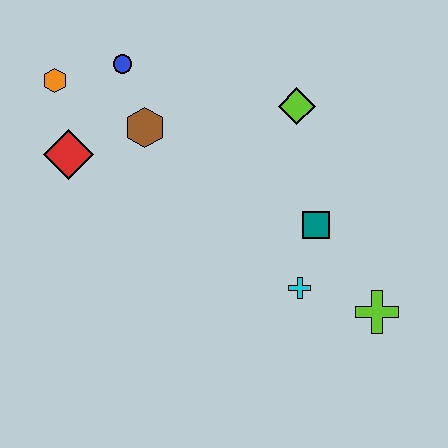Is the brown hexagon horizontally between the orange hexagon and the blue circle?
No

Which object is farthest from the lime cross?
The orange hexagon is farthest from the lime cross.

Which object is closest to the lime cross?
The cyan cross is closest to the lime cross.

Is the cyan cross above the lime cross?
Yes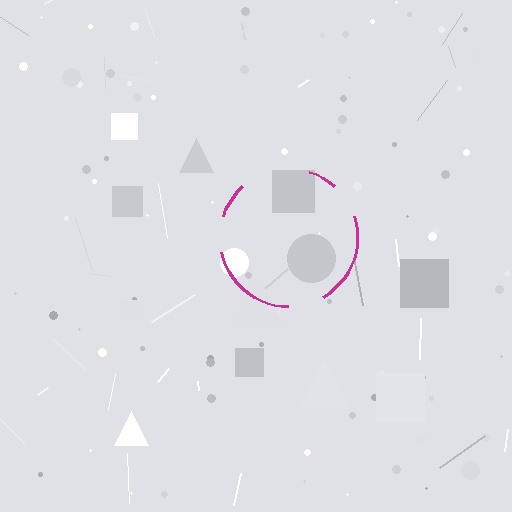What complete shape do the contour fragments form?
The contour fragments form a circle.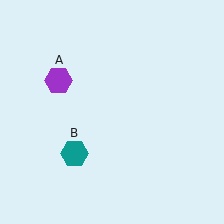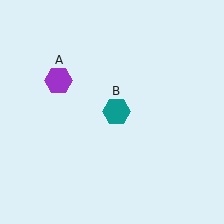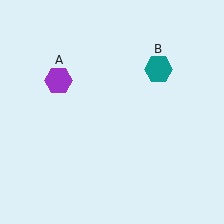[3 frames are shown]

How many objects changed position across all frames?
1 object changed position: teal hexagon (object B).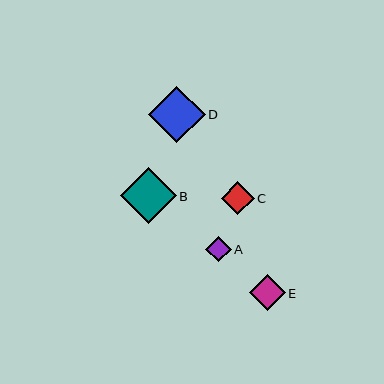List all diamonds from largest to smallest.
From largest to smallest: D, B, E, C, A.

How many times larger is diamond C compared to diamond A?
Diamond C is approximately 1.3 times the size of diamond A.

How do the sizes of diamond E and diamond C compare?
Diamond E and diamond C are approximately the same size.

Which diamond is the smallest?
Diamond A is the smallest with a size of approximately 25 pixels.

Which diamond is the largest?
Diamond D is the largest with a size of approximately 57 pixels.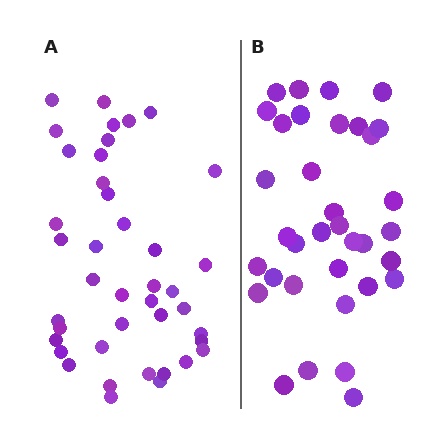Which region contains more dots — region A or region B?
Region A (the left region) has more dots.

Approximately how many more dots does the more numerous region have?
Region A has about 6 more dots than region B.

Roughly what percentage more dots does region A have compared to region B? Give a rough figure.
About 15% more.